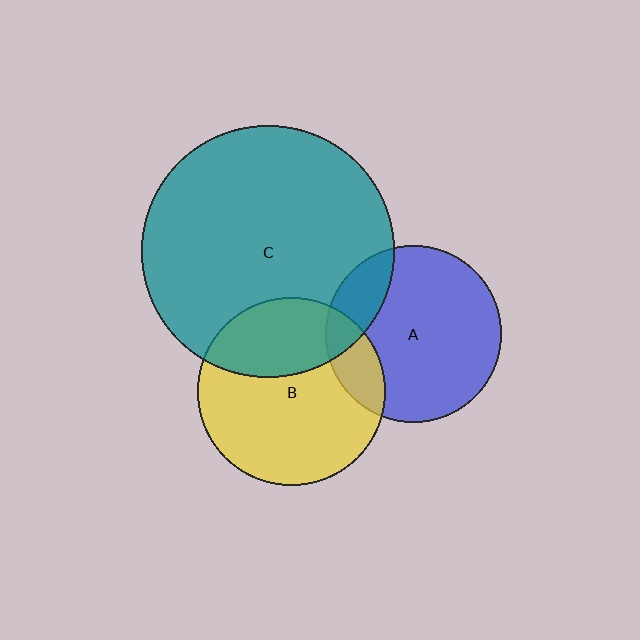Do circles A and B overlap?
Yes.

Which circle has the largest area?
Circle C (teal).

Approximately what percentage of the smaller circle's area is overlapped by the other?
Approximately 15%.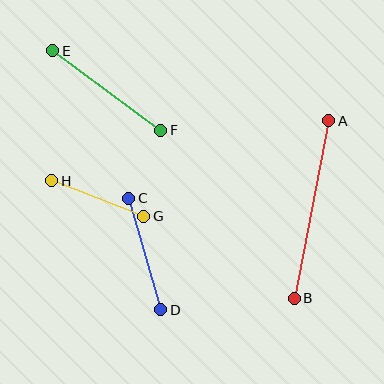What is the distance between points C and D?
The distance is approximately 116 pixels.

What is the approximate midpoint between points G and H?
The midpoint is at approximately (98, 198) pixels.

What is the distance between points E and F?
The distance is approximately 134 pixels.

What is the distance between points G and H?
The distance is approximately 99 pixels.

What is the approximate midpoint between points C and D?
The midpoint is at approximately (145, 254) pixels.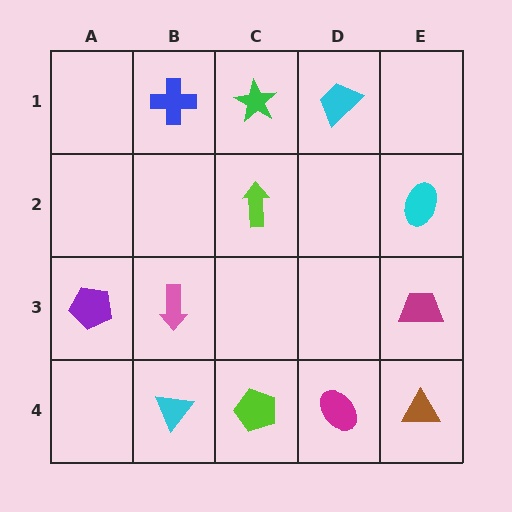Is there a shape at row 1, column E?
No, that cell is empty.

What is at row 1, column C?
A green star.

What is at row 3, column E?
A magenta trapezoid.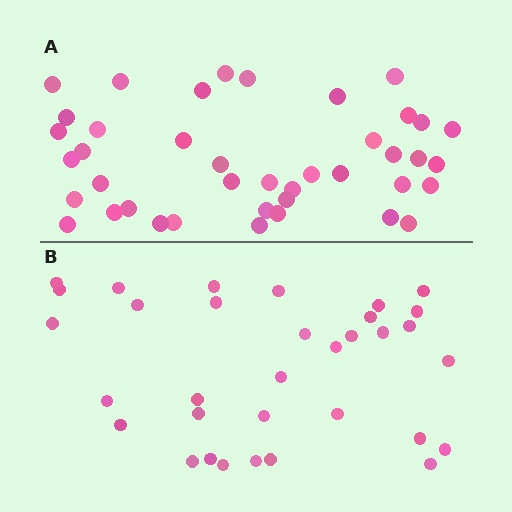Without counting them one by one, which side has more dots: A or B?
Region A (the top region) has more dots.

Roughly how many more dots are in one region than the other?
Region A has roughly 8 or so more dots than region B.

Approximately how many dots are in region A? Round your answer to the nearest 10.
About 40 dots. (The exact count is 41, which rounds to 40.)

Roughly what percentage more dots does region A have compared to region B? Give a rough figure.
About 25% more.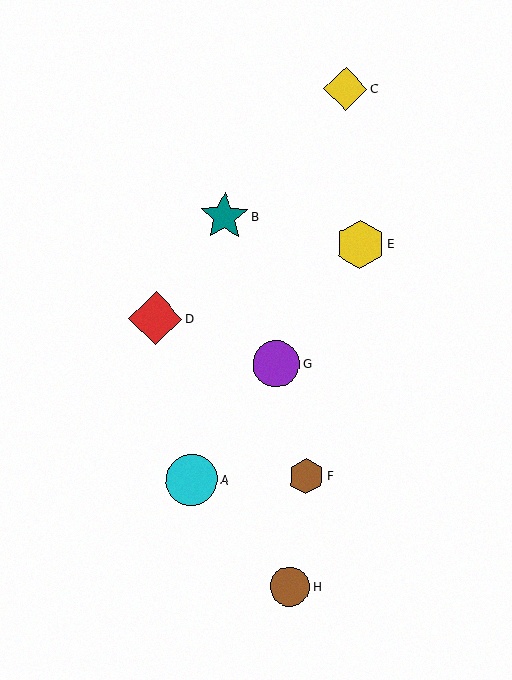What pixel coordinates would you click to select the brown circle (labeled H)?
Click at (290, 587) to select the brown circle H.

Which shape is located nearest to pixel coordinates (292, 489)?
The brown hexagon (labeled F) at (306, 476) is nearest to that location.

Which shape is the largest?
The red diamond (labeled D) is the largest.